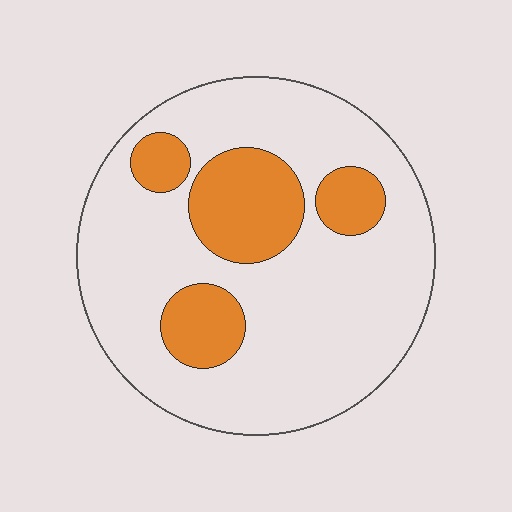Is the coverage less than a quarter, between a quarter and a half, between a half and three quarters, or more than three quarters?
Less than a quarter.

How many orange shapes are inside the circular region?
4.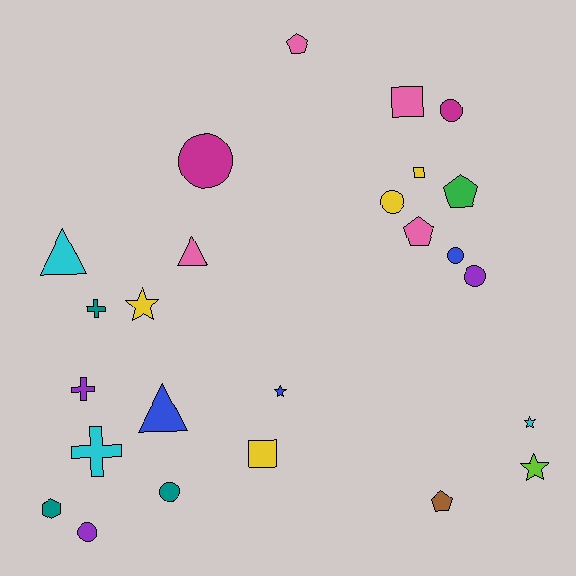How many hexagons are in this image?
There is 1 hexagon.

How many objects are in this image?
There are 25 objects.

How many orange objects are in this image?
There are no orange objects.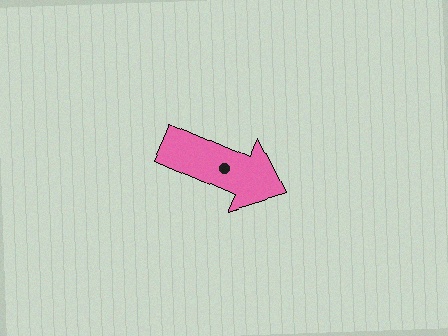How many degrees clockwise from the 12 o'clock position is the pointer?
Approximately 114 degrees.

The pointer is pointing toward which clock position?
Roughly 4 o'clock.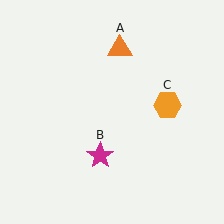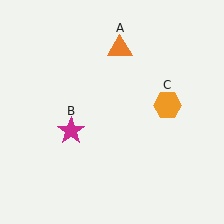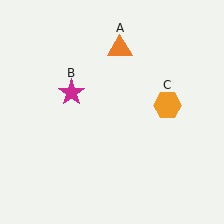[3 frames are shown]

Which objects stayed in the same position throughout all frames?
Orange triangle (object A) and orange hexagon (object C) remained stationary.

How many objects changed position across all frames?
1 object changed position: magenta star (object B).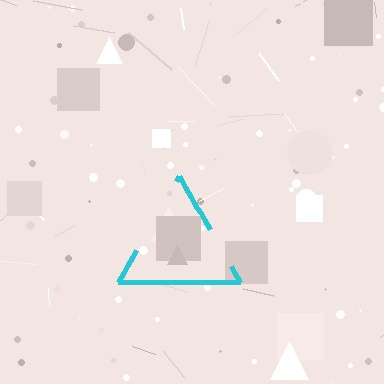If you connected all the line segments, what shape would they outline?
They would outline a triangle.